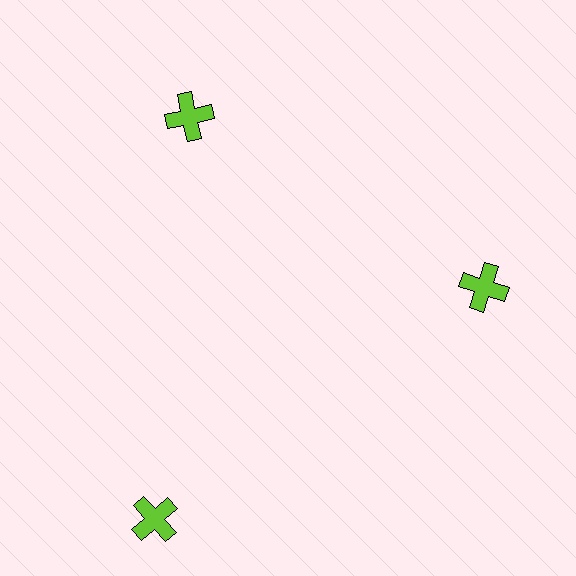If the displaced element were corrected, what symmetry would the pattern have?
It would have 3-fold rotational symmetry — the pattern would map onto itself every 120 degrees.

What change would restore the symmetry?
The symmetry would be restored by moving it inward, back onto the ring so that all 3 crosses sit at equal angles and equal distance from the center.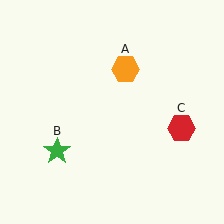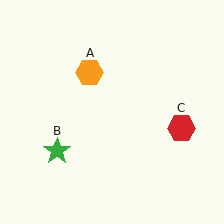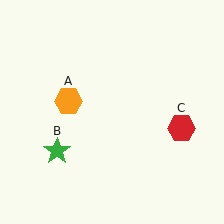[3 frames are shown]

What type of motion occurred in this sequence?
The orange hexagon (object A) rotated counterclockwise around the center of the scene.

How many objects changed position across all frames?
1 object changed position: orange hexagon (object A).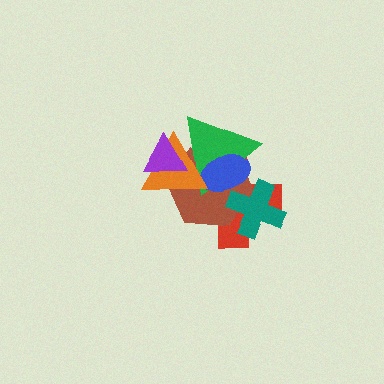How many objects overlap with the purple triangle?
3 objects overlap with the purple triangle.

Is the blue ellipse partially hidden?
Yes, it is partially covered by another shape.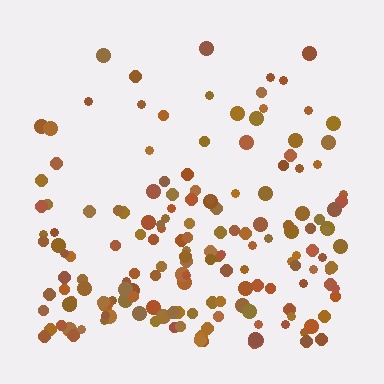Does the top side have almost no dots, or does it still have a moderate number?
Still a moderate number, just noticeably fewer than the bottom.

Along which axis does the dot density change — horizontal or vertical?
Vertical.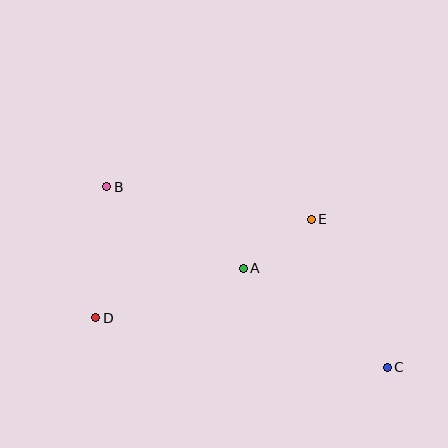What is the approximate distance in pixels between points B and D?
The distance between B and D is approximately 131 pixels.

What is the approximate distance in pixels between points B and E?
The distance between B and E is approximately 207 pixels.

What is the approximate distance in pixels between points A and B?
The distance between A and B is approximately 159 pixels.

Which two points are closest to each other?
Points A and E are closest to each other.